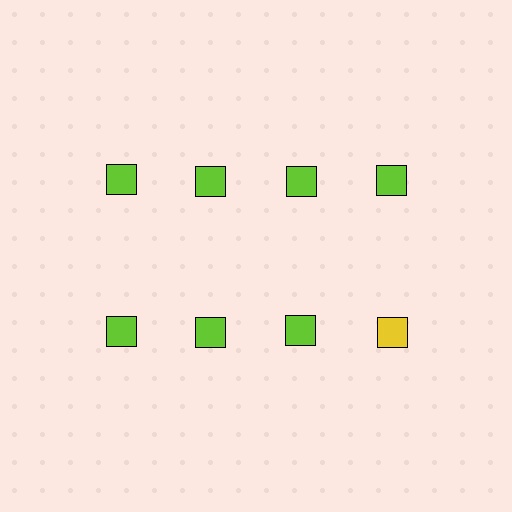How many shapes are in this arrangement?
There are 8 shapes arranged in a grid pattern.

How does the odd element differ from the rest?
It has a different color: yellow instead of lime.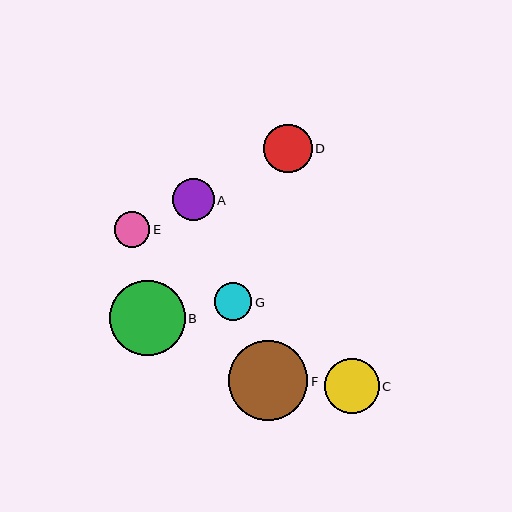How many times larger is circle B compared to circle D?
Circle B is approximately 1.6 times the size of circle D.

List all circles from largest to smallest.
From largest to smallest: F, B, C, D, A, G, E.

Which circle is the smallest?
Circle E is the smallest with a size of approximately 36 pixels.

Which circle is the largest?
Circle F is the largest with a size of approximately 80 pixels.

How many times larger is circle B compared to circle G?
Circle B is approximately 2.0 times the size of circle G.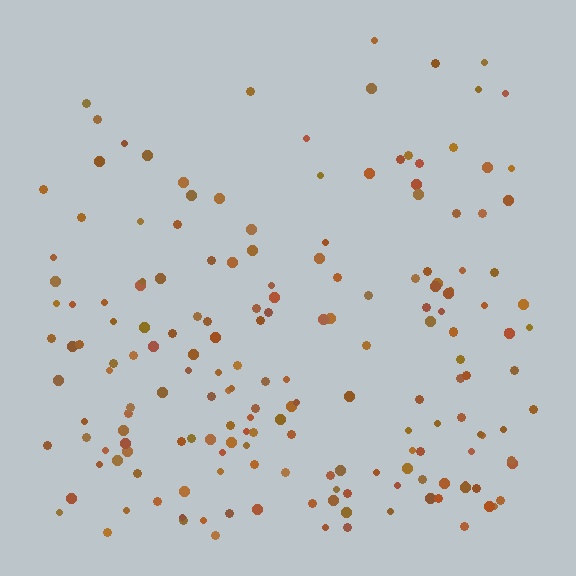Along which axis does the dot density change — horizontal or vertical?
Vertical.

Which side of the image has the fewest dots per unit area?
The top.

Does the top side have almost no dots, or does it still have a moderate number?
Still a moderate number, just noticeably fewer than the bottom.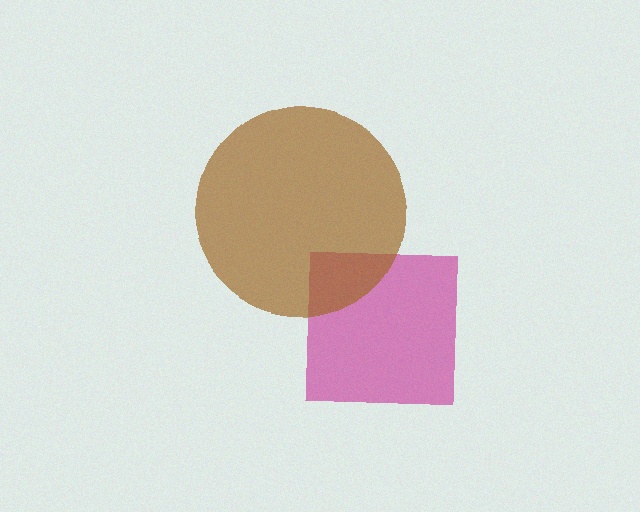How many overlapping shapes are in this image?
There are 2 overlapping shapes in the image.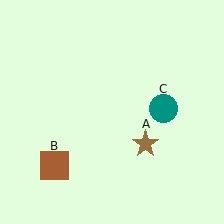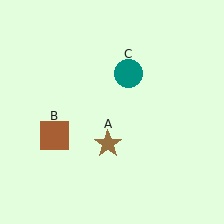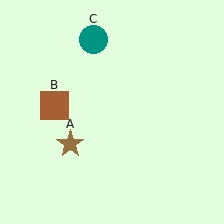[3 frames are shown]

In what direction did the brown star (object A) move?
The brown star (object A) moved left.